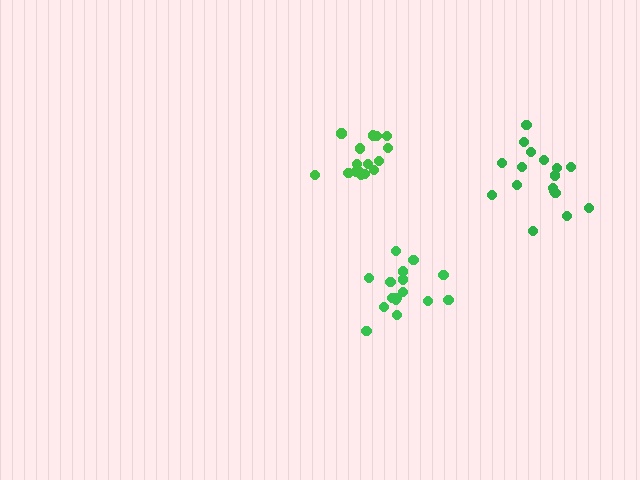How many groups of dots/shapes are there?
There are 3 groups.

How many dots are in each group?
Group 1: 17 dots, Group 2: 16 dots, Group 3: 17 dots (50 total).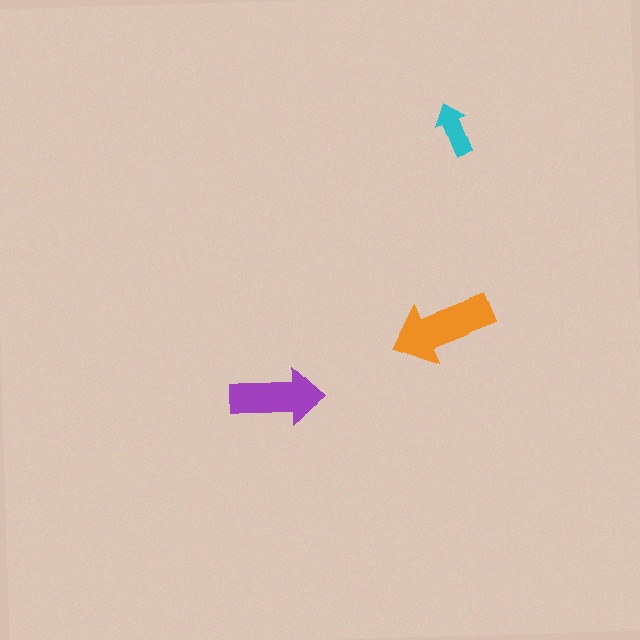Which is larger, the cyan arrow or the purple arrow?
The purple one.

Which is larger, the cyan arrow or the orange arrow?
The orange one.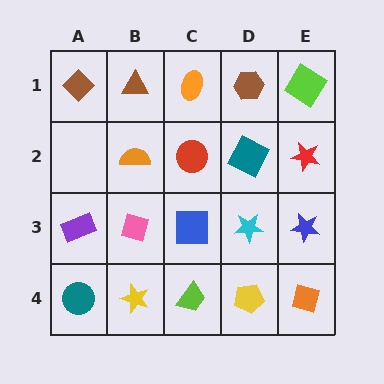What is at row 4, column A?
A teal circle.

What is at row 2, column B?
An orange semicircle.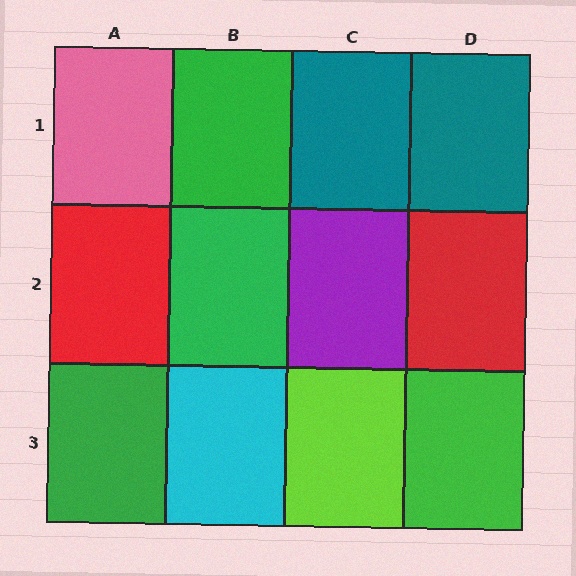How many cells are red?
2 cells are red.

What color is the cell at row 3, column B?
Cyan.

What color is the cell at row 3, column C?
Lime.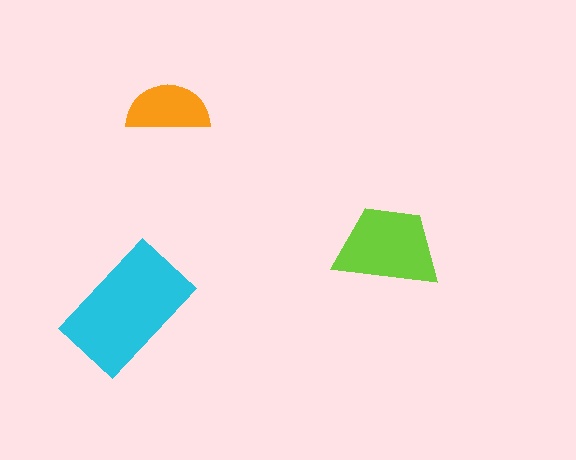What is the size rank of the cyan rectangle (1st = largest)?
1st.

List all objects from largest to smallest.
The cyan rectangle, the lime trapezoid, the orange semicircle.